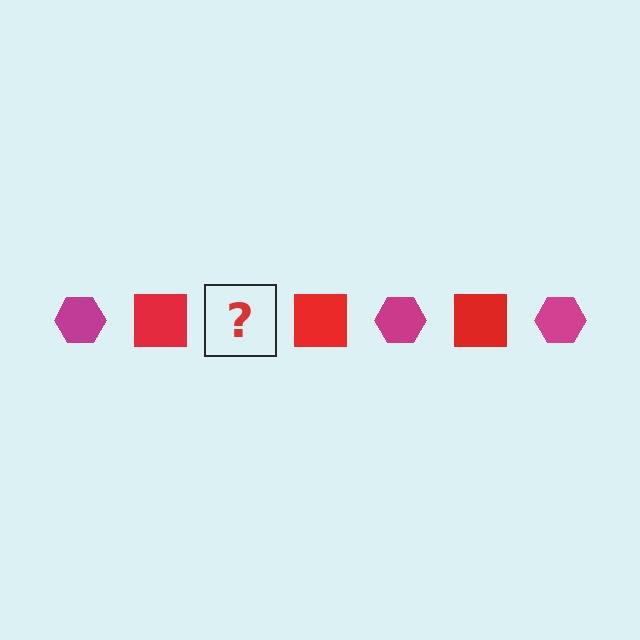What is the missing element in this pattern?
The missing element is a magenta hexagon.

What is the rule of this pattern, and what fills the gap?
The rule is that the pattern alternates between magenta hexagon and red square. The gap should be filled with a magenta hexagon.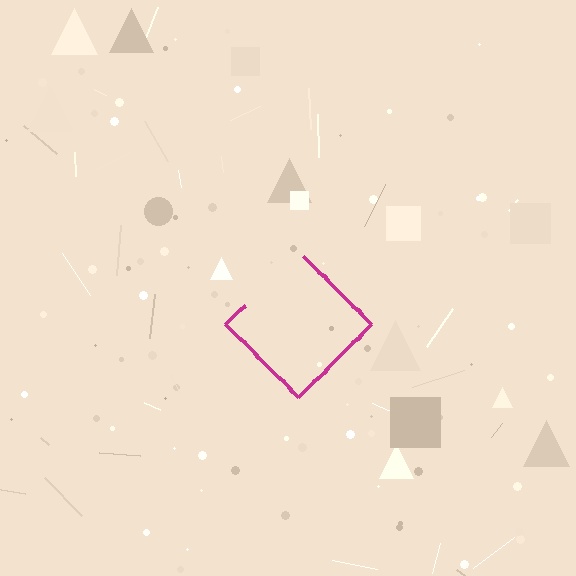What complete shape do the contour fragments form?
The contour fragments form a diamond.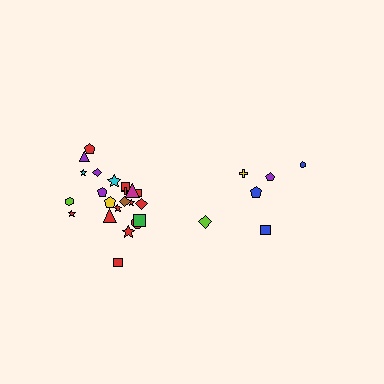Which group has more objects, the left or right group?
The left group.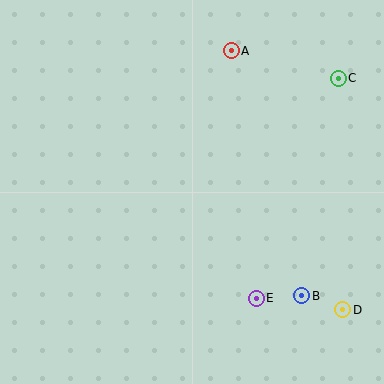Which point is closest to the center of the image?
Point E at (256, 298) is closest to the center.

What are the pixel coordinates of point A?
Point A is at (231, 51).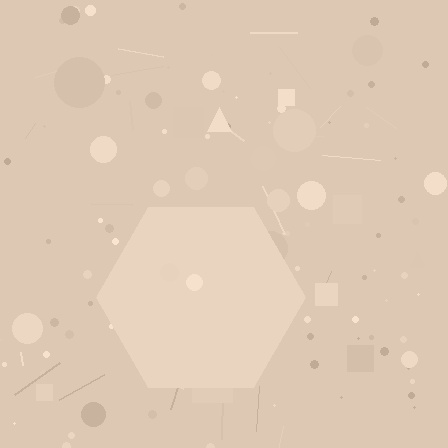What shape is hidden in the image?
A hexagon is hidden in the image.